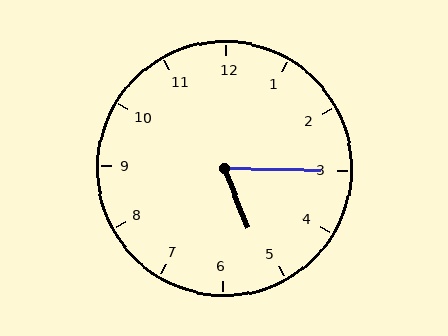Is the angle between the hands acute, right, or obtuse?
It is acute.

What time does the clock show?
5:15.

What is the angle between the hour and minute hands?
Approximately 68 degrees.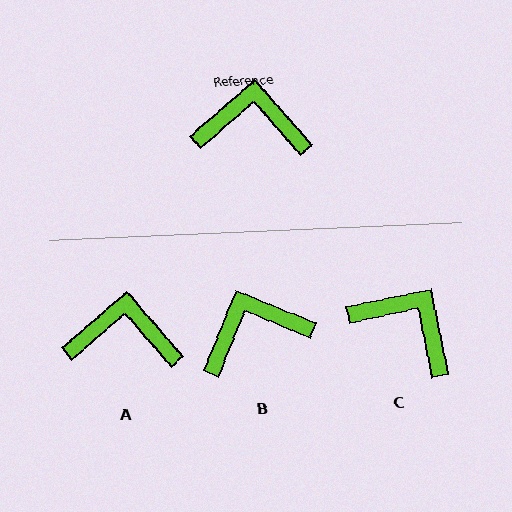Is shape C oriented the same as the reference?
No, it is off by about 29 degrees.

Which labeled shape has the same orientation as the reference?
A.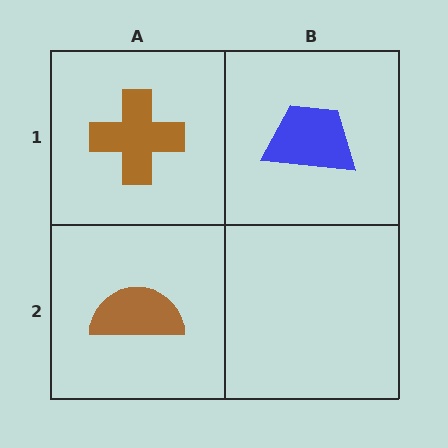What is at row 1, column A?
A brown cross.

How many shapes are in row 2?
1 shape.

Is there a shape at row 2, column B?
No, that cell is empty.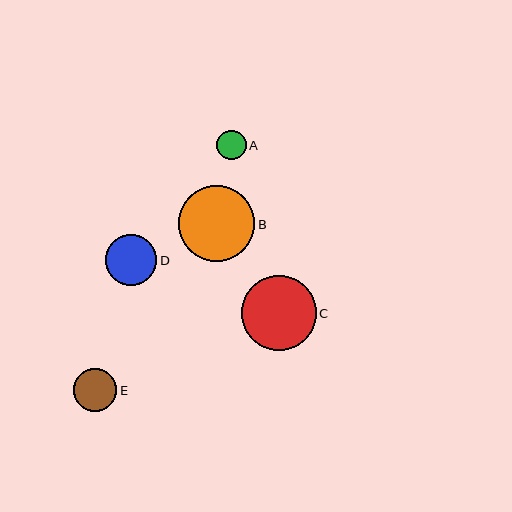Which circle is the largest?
Circle B is the largest with a size of approximately 76 pixels.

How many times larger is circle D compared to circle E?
Circle D is approximately 1.2 times the size of circle E.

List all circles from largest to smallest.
From largest to smallest: B, C, D, E, A.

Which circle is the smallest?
Circle A is the smallest with a size of approximately 30 pixels.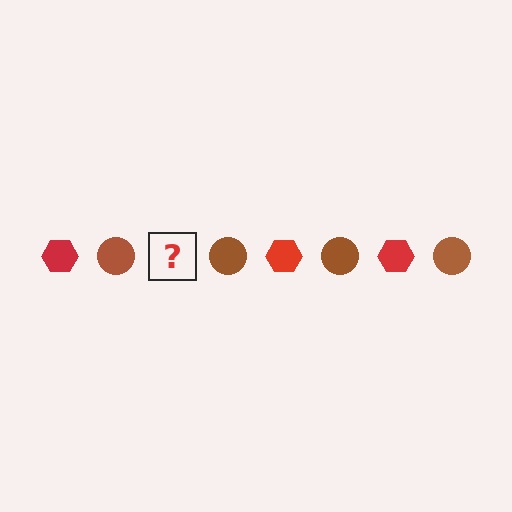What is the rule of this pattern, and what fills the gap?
The rule is that the pattern alternates between red hexagon and brown circle. The gap should be filled with a red hexagon.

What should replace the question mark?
The question mark should be replaced with a red hexagon.